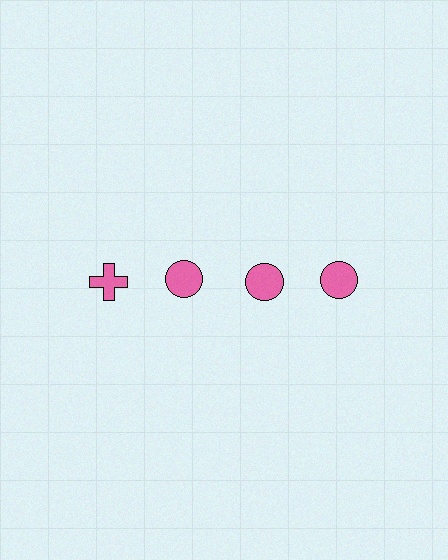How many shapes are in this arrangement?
There are 4 shapes arranged in a grid pattern.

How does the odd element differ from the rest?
It has a different shape: cross instead of circle.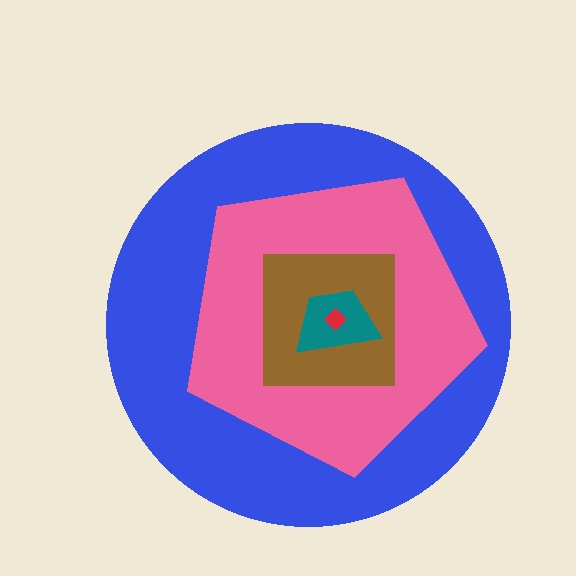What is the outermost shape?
The blue circle.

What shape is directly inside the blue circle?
The pink pentagon.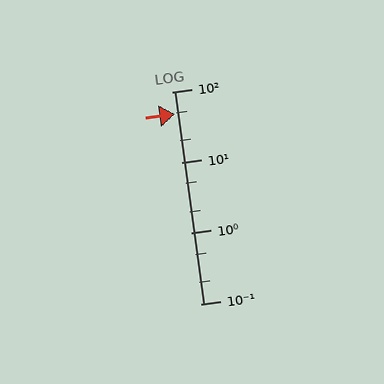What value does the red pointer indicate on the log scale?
The pointer indicates approximately 48.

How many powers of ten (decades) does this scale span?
The scale spans 3 decades, from 0.1 to 100.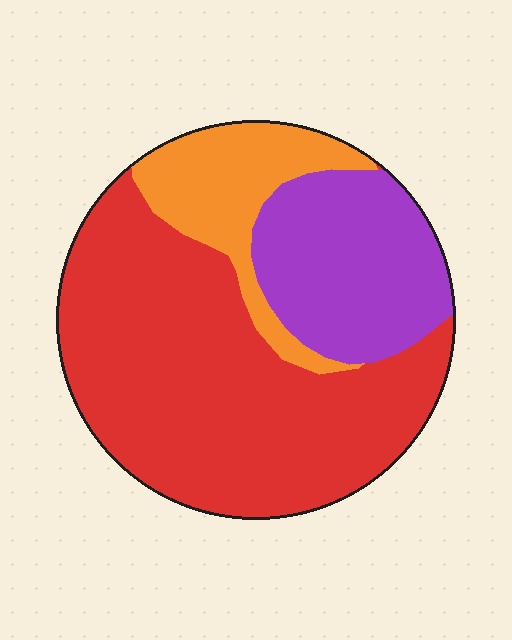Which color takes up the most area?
Red, at roughly 60%.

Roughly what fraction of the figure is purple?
Purple covers 24% of the figure.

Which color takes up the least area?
Orange, at roughly 15%.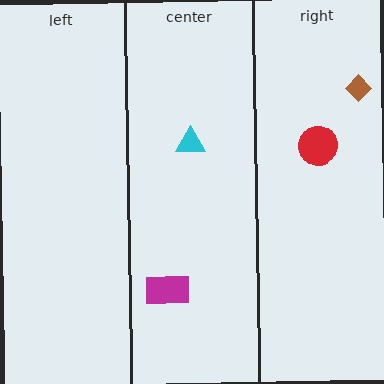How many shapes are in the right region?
2.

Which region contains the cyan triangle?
The center region.